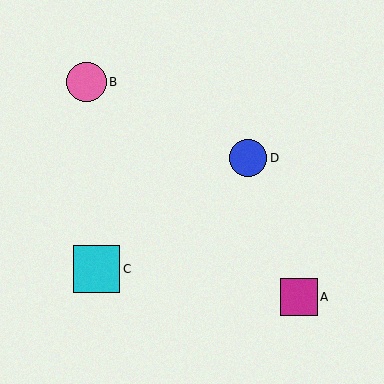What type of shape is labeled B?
Shape B is a pink circle.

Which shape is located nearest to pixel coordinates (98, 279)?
The cyan square (labeled C) at (97, 269) is nearest to that location.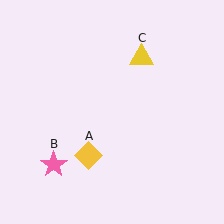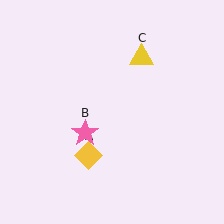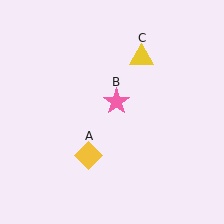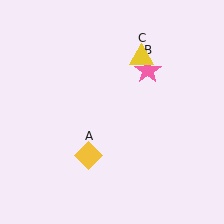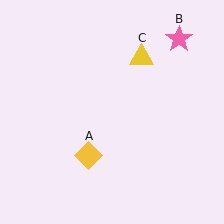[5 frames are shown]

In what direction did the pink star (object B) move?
The pink star (object B) moved up and to the right.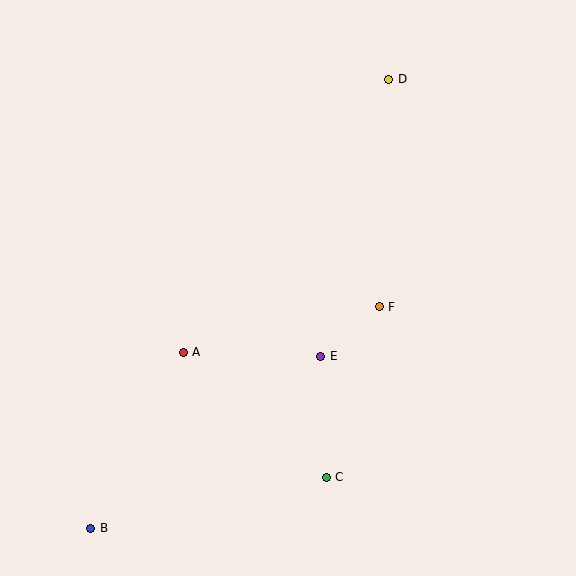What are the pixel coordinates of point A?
Point A is at (183, 352).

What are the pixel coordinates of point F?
Point F is at (379, 307).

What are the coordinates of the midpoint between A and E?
The midpoint between A and E is at (252, 354).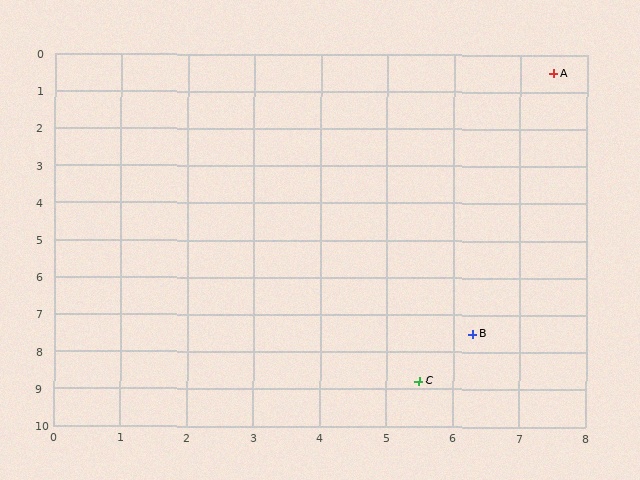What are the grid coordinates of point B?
Point B is at approximately (6.3, 7.5).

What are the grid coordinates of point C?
Point C is at approximately (5.5, 8.8).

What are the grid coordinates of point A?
Point A is at approximately (7.5, 0.5).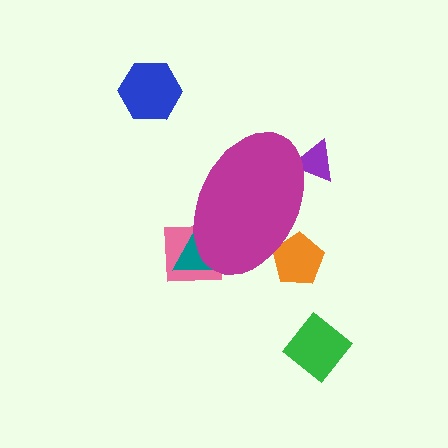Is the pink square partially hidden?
Yes, the pink square is partially hidden behind the magenta ellipse.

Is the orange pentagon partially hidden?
Yes, the orange pentagon is partially hidden behind the magenta ellipse.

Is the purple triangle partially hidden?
Yes, the purple triangle is partially hidden behind the magenta ellipse.